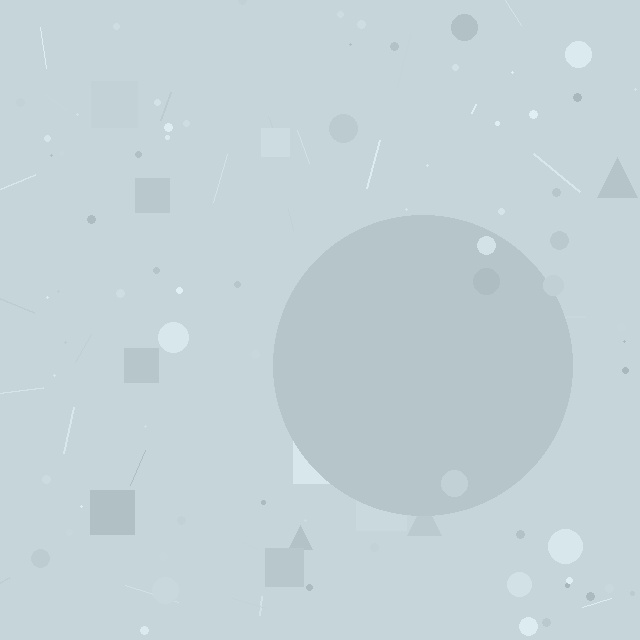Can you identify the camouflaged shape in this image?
The camouflaged shape is a circle.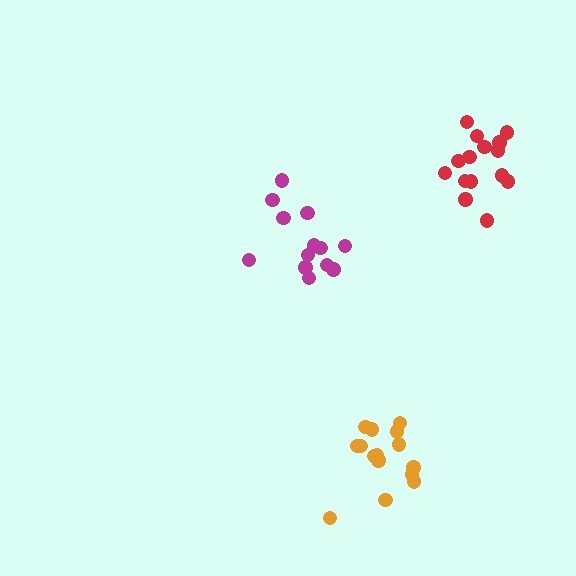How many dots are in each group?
Group 1: 15 dots, Group 2: 13 dots, Group 3: 15 dots (43 total).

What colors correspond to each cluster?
The clusters are colored: red, magenta, orange.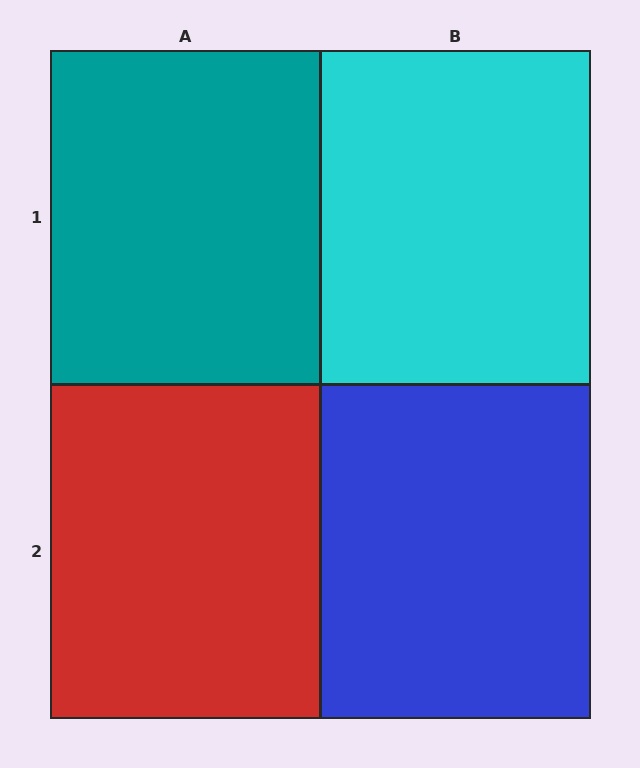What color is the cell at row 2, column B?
Blue.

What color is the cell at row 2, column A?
Red.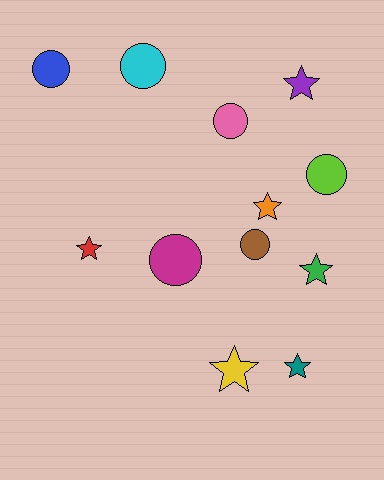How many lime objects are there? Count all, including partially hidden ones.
There is 1 lime object.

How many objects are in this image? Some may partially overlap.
There are 12 objects.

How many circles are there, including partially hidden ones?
There are 6 circles.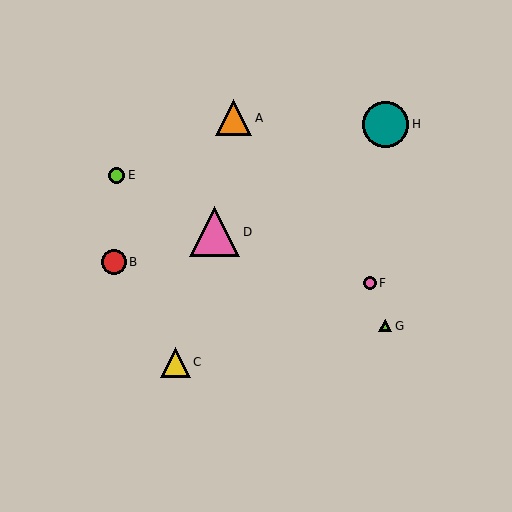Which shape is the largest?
The pink triangle (labeled D) is the largest.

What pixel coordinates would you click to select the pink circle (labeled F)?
Click at (370, 283) to select the pink circle F.